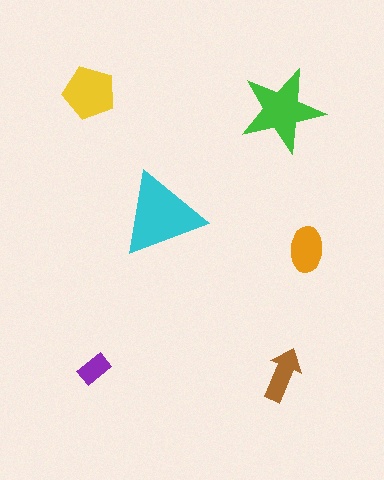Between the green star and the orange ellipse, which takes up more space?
The green star.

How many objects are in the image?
There are 6 objects in the image.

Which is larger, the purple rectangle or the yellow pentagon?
The yellow pentagon.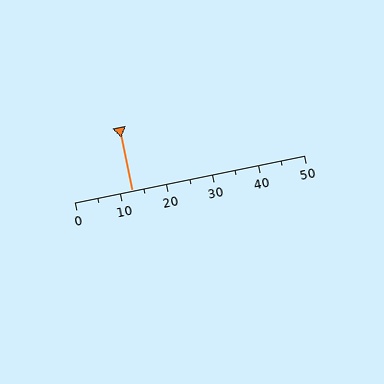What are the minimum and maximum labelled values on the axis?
The axis runs from 0 to 50.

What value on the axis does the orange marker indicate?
The marker indicates approximately 12.5.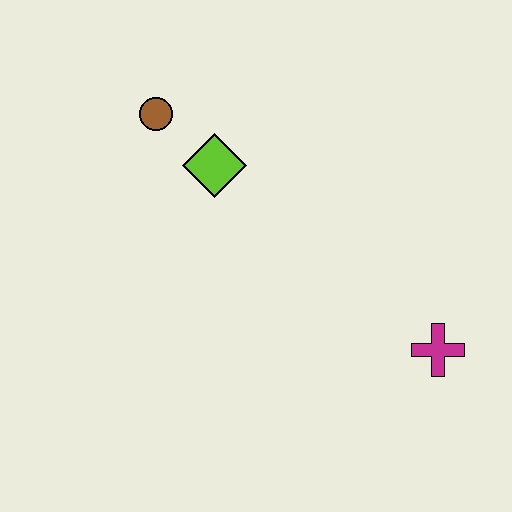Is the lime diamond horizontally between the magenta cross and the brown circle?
Yes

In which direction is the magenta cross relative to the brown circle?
The magenta cross is to the right of the brown circle.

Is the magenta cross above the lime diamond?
No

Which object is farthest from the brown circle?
The magenta cross is farthest from the brown circle.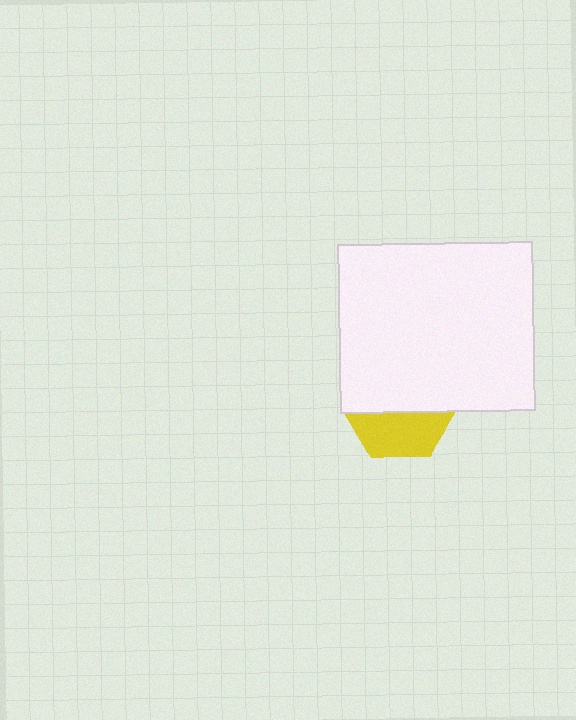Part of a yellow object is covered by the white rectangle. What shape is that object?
It is a hexagon.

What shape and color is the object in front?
The object in front is a white rectangle.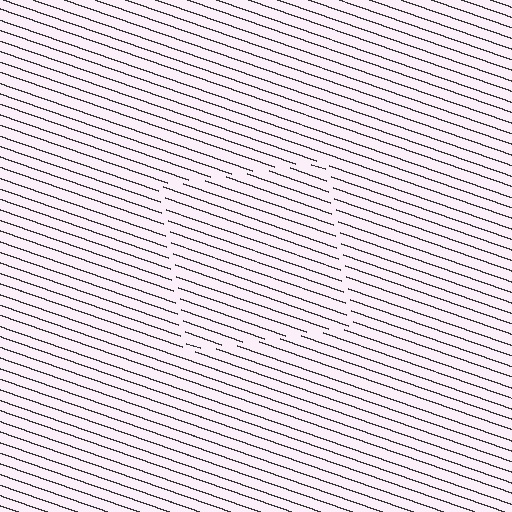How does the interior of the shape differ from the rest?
The interior of the shape contains the same grating, shifted by half a period — the contour is defined by the phase discontinuity where line-ends from the inner and outer gratings abut.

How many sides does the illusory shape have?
4 sides — the line-ends trace a square.